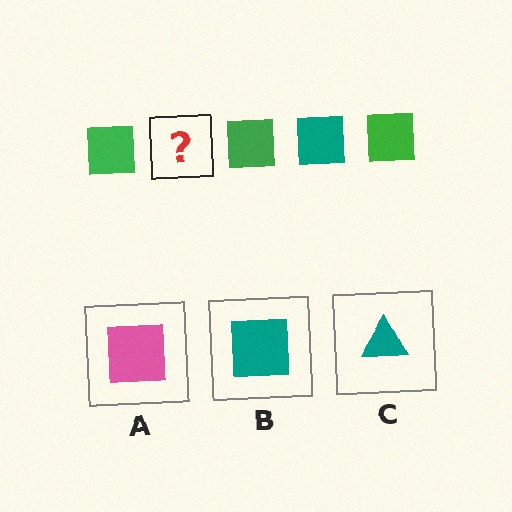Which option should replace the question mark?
Option B.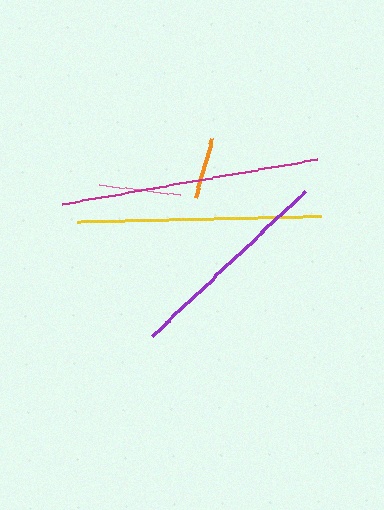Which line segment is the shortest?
The orange line is the shortest at approximately 62 pixels.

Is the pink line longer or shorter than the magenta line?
The magenta line is longer than the pink line.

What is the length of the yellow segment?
The yellow segment is approximately 244 pixels long.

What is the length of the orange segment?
The orange segment is approximately 62 pixels long.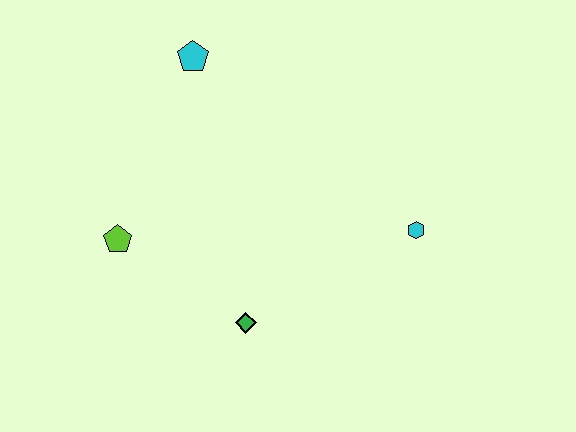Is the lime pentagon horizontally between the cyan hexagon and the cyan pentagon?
No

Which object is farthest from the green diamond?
The cyan pentagon is farthest from the green diamond.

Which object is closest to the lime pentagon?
The green diamond is closest to the lime pentagon.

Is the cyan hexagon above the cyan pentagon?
No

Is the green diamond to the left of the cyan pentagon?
No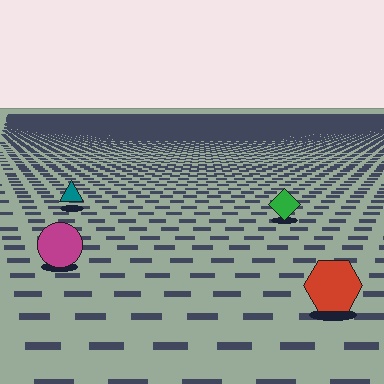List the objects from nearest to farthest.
From nearest to farthest: the red hexagon, the magenta circle, the green diamond, the teal triangle.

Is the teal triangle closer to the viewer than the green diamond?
No. The green diamond is closer — you can tell from the texture gradient: the ground texture is coarser near it.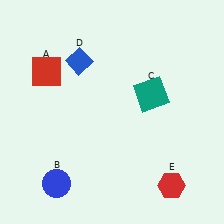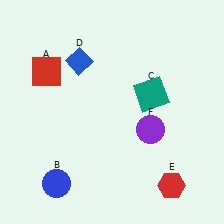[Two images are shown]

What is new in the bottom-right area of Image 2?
A purple circle (F) was added in the bottom-right area of Image 2.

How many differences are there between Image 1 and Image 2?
There is 1 difference between the two images.